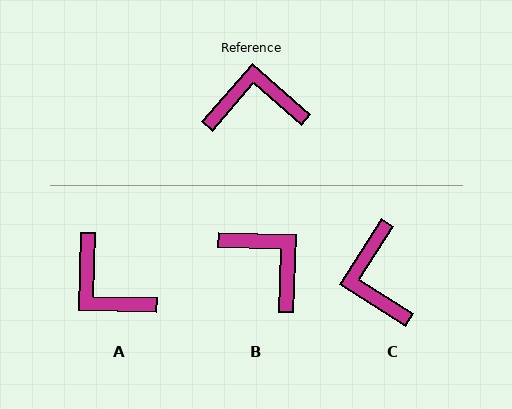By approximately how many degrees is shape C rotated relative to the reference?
Approximately 99 degrees counter-clockwise.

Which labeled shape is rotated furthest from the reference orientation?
A, about 130 degrees away.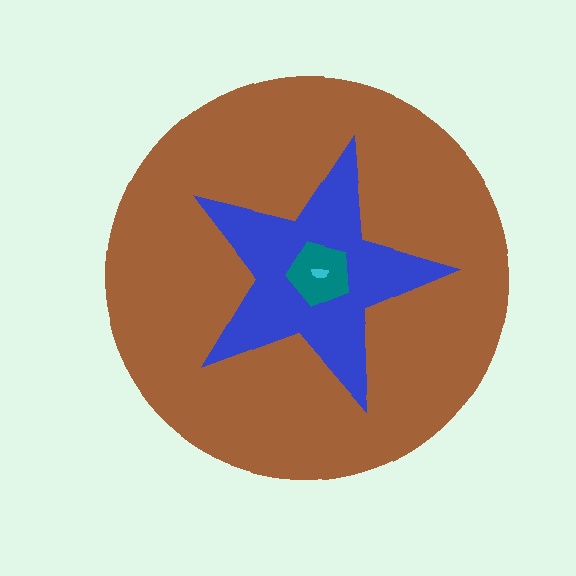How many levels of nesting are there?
4.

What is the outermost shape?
The brown circle.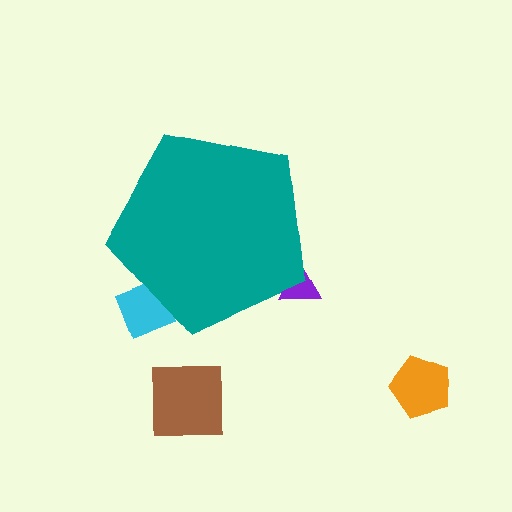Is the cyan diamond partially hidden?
Yes, the cyan diamond is partially hidden behind the teal pentagon.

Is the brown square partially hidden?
No, the brown square is fully visible.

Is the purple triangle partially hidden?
Yes, the purple triangle is partially hidden behind the teal pentagon.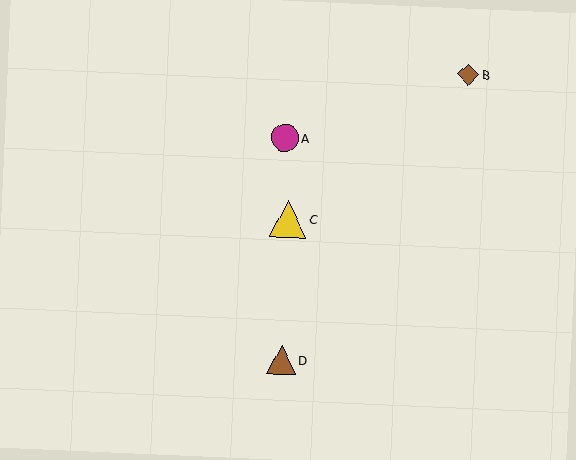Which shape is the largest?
The yellow triangle (labeled C) is the largest.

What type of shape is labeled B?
Shape B is a brown diamond.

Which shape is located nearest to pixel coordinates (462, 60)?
The brown diamond (labeled B) at (468, 74) is nearest to that location.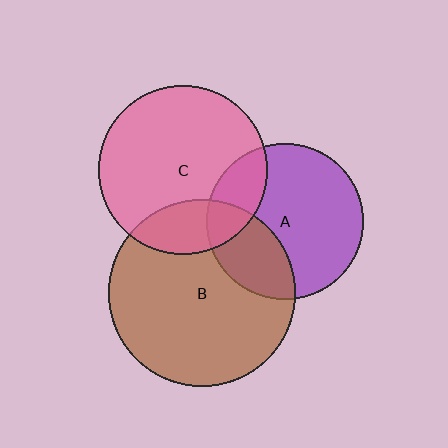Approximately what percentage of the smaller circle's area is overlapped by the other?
Approximately 20%.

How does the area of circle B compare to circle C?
Approximately 1.2 times.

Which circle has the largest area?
Circle B (brown).